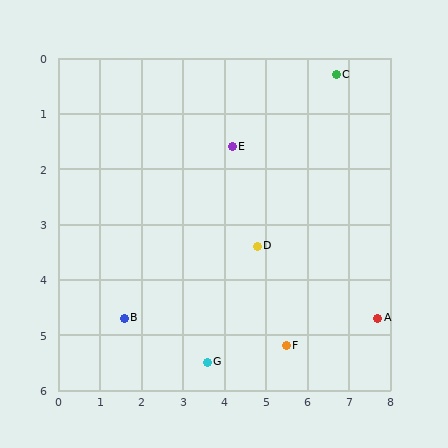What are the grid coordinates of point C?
Point C is at approximately (6.7, 0.3).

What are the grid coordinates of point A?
Point A is at approximately (7.7, 4.7).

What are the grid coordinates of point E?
Point E is at approximately (4.2, 1.6).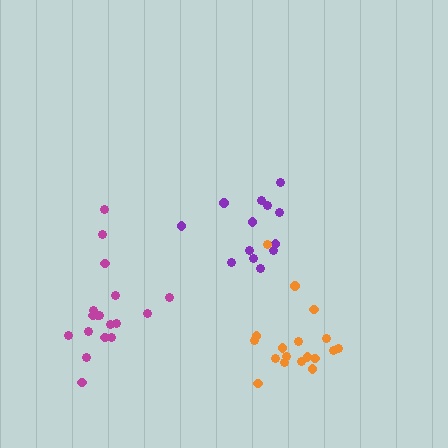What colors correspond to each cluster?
The clusters are colored: magenta, purple, orange.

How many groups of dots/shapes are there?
There are 3 groups.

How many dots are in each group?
Group 1: 18 dots, Group 2: 13 dots, Group 3: 18 dots (49 total).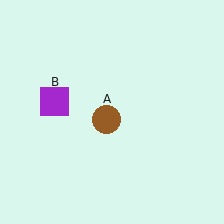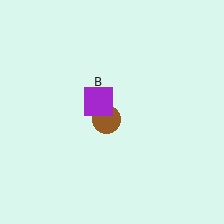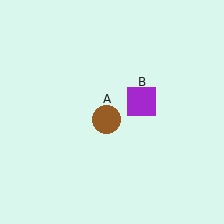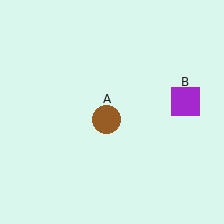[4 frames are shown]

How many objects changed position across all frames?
1 object changed position: purple square (object B).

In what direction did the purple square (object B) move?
The purple square (object B) moved right.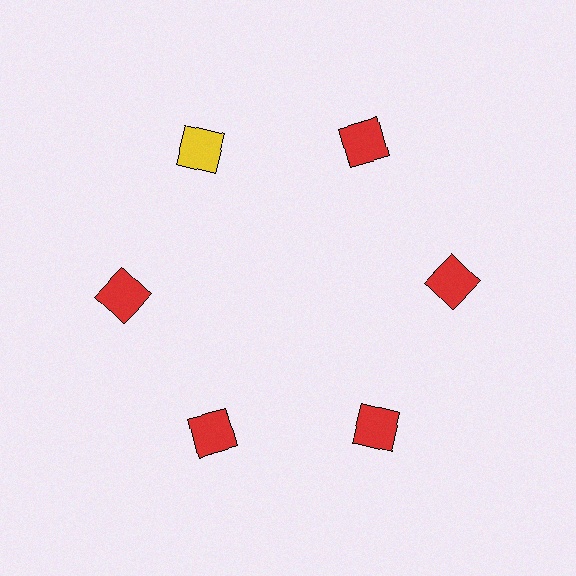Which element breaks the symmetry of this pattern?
The yellow square at roughly the 11 o'clock position breaks the symmetry. All other shapes are red squares.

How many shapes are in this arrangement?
There are 6 shapes arranged in a ring pattern.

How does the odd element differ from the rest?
It has a different color: yellow instead of red.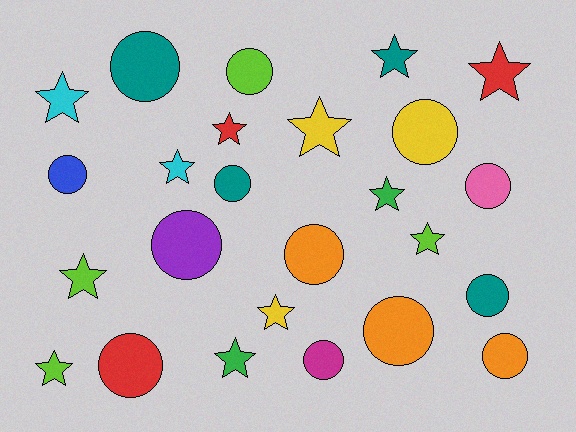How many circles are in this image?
There are 13 circles.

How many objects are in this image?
There are 25 objects.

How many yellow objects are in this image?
There are 3 yellow objects.